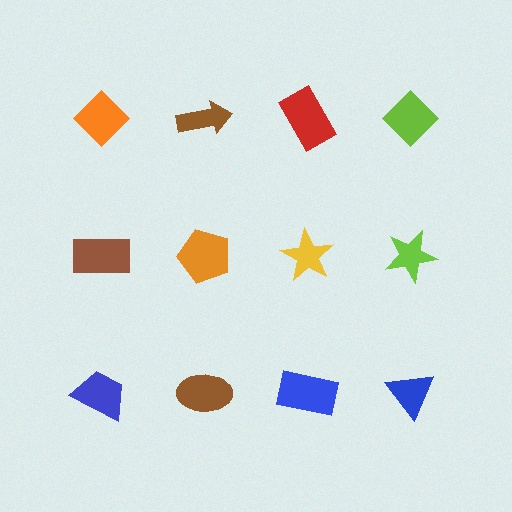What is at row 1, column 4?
A lime diamond.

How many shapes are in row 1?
4 shapes.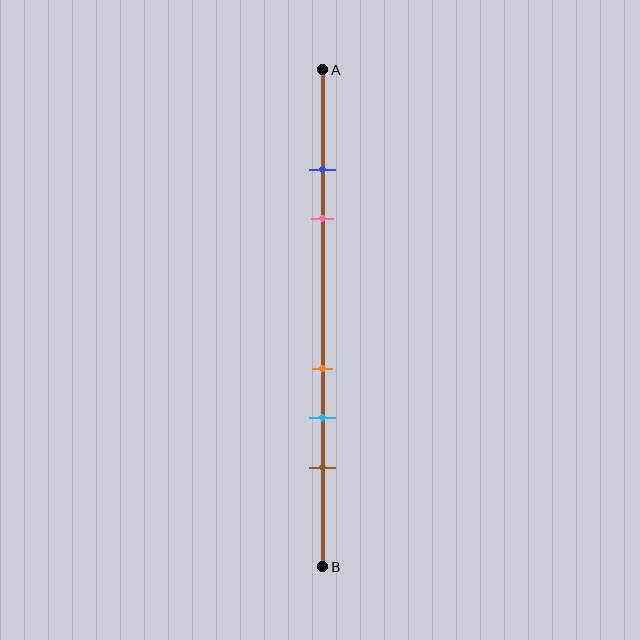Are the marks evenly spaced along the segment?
No, the marks are not evenly spaced.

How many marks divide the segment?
There are 5 marks dividing the segment.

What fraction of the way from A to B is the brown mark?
The brown mark is approximately 80% (0.8) of the way from A to B.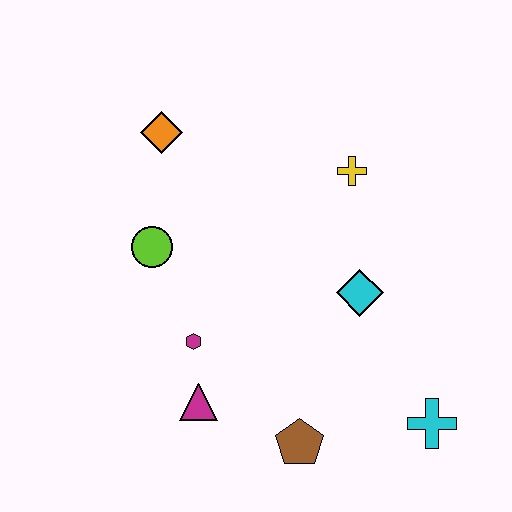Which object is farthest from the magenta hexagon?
The cyan cross is farthest from the magenta hexagon.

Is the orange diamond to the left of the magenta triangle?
Yes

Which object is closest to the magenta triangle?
The magenta hexagon is closest to the magenta triangle.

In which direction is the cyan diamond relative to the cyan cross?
The cyan diamond is above the cyan cross.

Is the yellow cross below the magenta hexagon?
No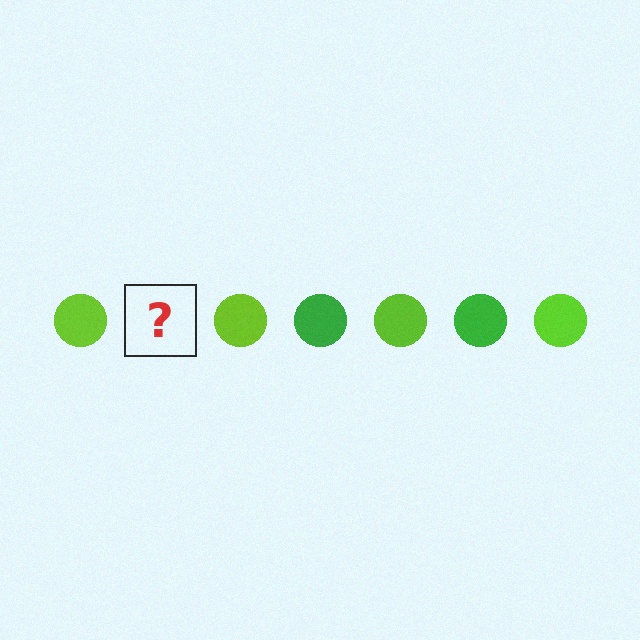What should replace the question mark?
The question mark should be replaced with a green circle.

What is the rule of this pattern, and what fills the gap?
The rule is that the pattern cycles through lime, green circles. The gap should be filled with a green circle.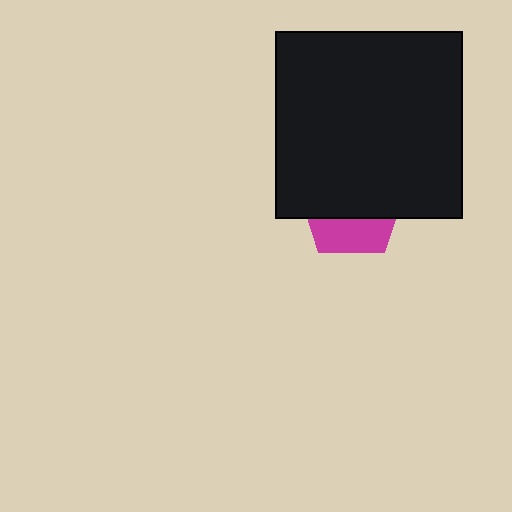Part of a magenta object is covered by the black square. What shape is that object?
It is a pentagon.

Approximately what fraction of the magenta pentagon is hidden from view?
Roughly 66% of the magenta pentagon is hidden behind the black square.